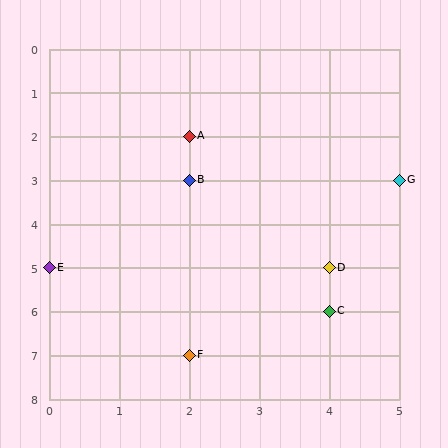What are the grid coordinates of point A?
Point A is at grid coordinates (2, 2).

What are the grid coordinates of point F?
Point F is at grid coordinates (2, 7).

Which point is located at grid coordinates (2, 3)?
Point B is at (2, 3).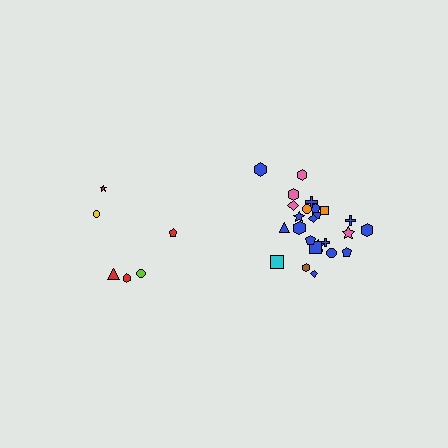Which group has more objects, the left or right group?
The right group.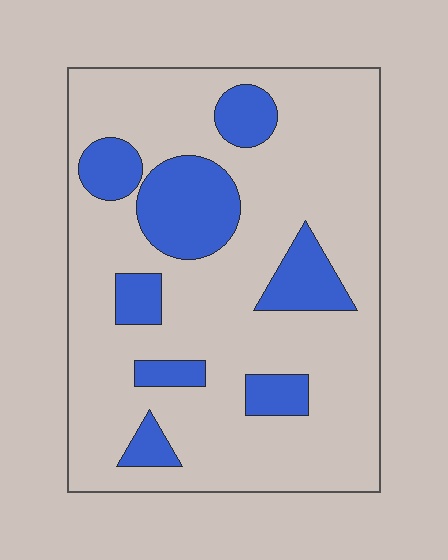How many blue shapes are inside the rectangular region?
8.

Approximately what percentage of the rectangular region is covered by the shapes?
Approximately 20%.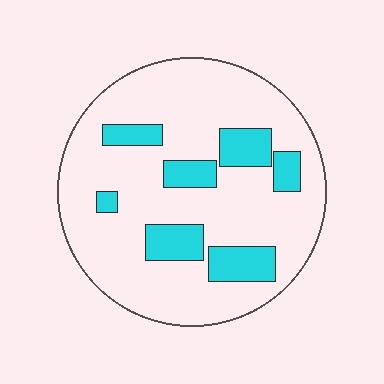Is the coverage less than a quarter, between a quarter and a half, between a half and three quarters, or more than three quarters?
Less than a quarter.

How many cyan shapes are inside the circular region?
7.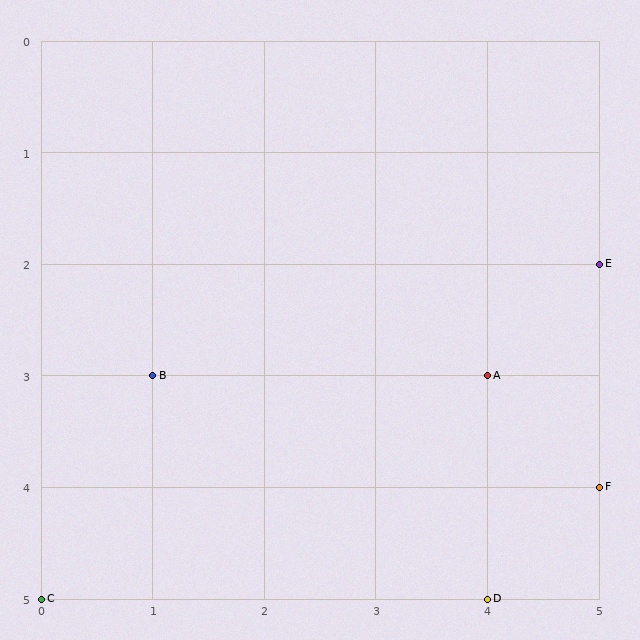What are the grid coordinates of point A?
Point A is at grid coordinates (4, 3).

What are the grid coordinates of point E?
Point E is at grid coordinates (5, 2).